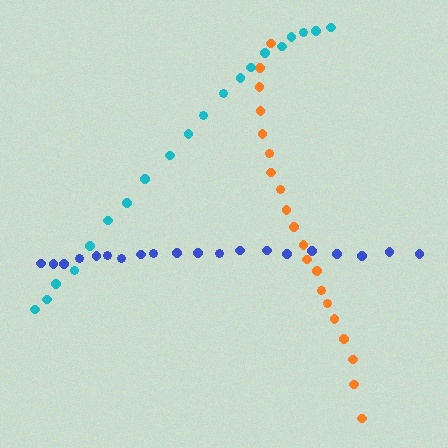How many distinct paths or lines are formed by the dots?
There are 3 distinct paths.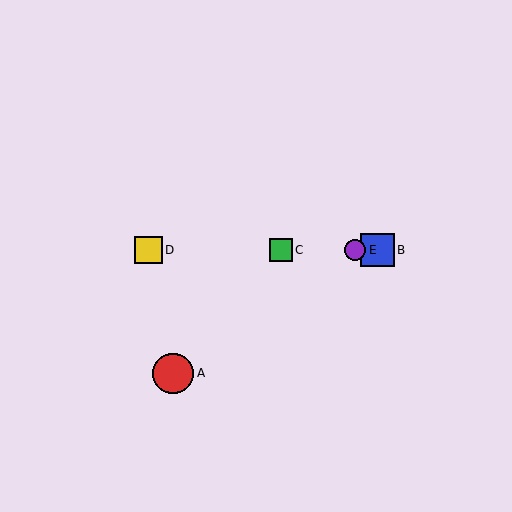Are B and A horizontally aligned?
No, B is at y≈250 and A is at y≈373.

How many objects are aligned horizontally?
4 objects (B, C, D, E) are aligned horizontally.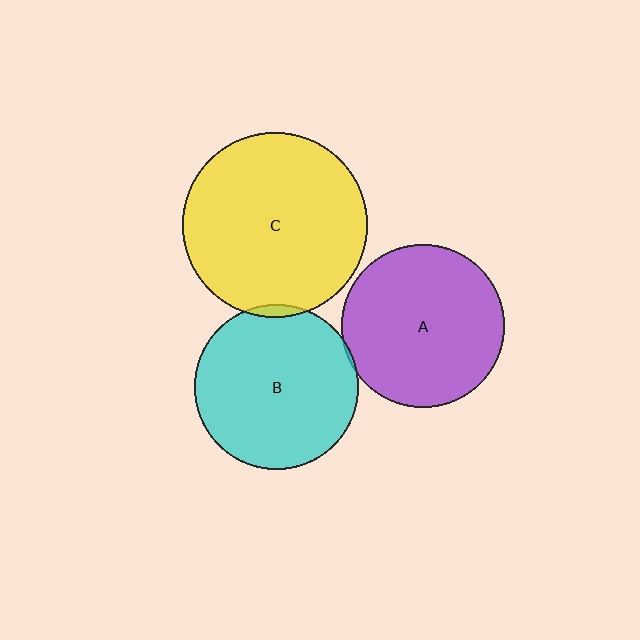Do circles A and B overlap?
Yes.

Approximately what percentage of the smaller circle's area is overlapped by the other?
Approximately 5%.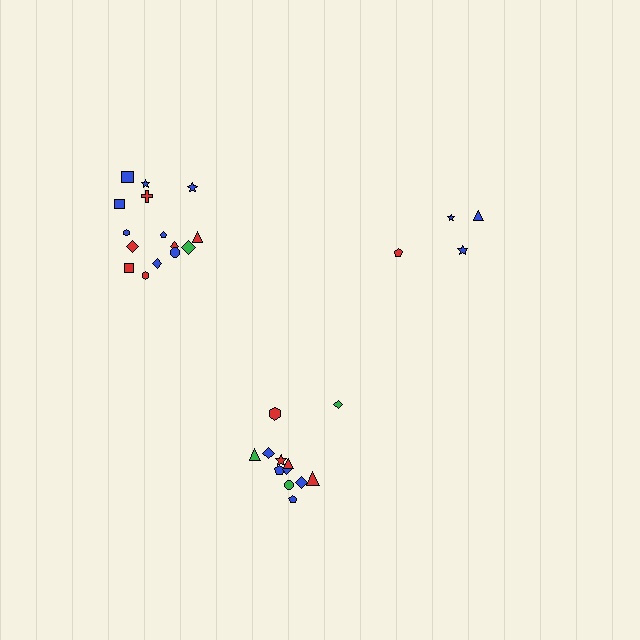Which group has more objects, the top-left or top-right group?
The top-left group.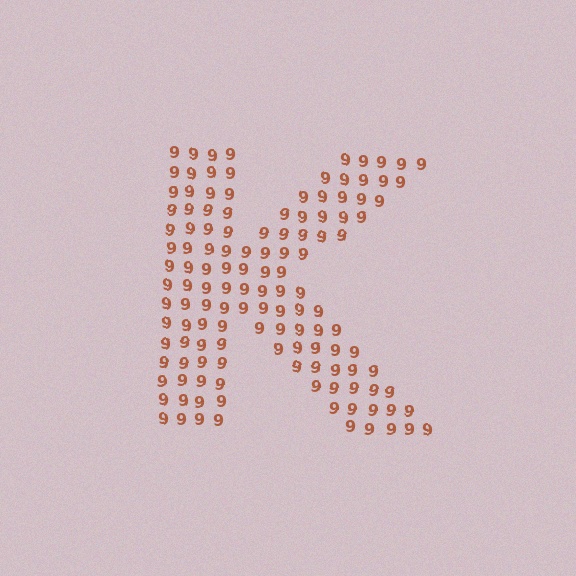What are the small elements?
The small elements are digit 9's.